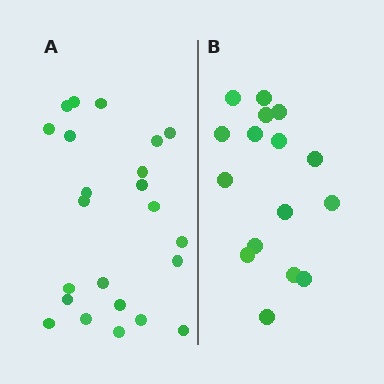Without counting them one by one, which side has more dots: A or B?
Region A (the left region) has more dots.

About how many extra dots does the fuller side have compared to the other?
Region A has roughly 8 or so more dots than region B.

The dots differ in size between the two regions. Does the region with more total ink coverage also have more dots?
No. Region B has more total ink coverage because its dots are larger, but region A actually contains more individual dots. Total area can be misleading — the number of items is what matters here.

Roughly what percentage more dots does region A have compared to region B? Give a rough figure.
About 45% more.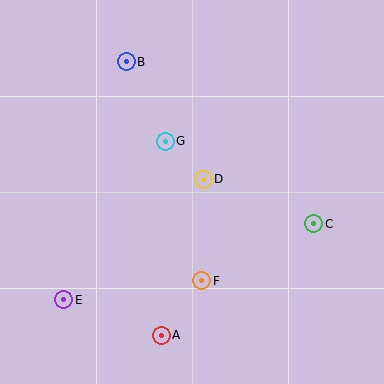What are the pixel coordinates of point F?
Point F is at (202, 281).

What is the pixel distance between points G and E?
The distance between G and E is 188 pixels.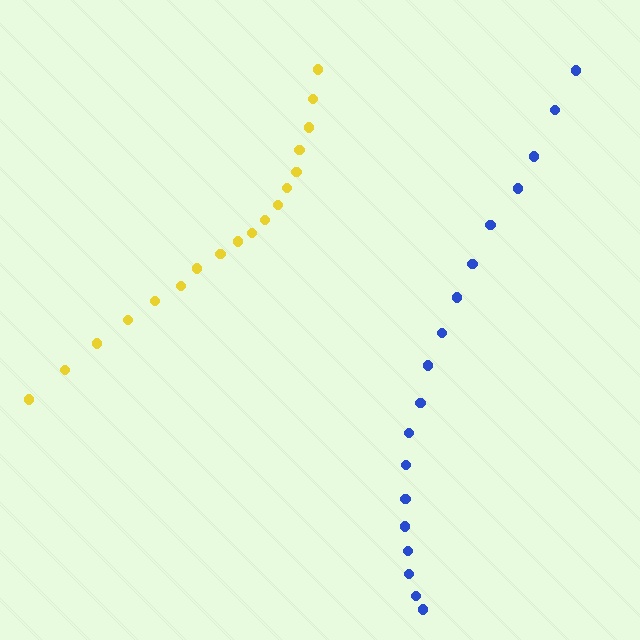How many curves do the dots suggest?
There are 2 distinct paths.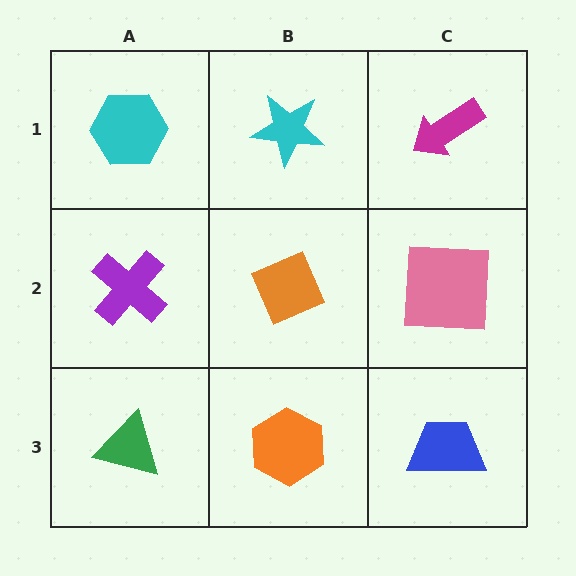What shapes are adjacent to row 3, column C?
A pink square (row 2, column C), an orange hexagon (row 3, column B).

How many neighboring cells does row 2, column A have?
3.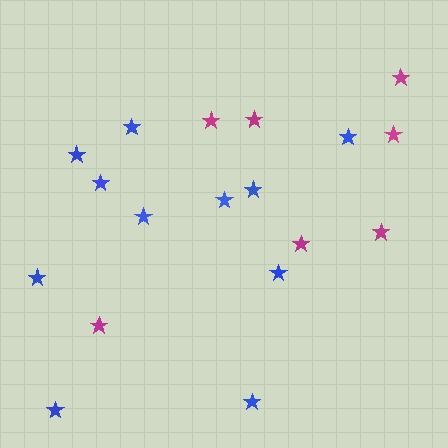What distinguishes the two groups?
There are 2 groups: one group of magenta stars (7) and one group of blue stars (11).